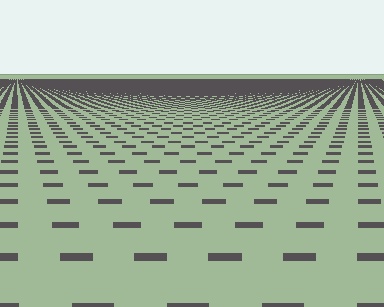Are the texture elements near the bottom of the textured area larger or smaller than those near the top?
Larger. Near the bottom, elements are closer to the viewer and appear at a bigger on-screen size.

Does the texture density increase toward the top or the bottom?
Density increases toward the top.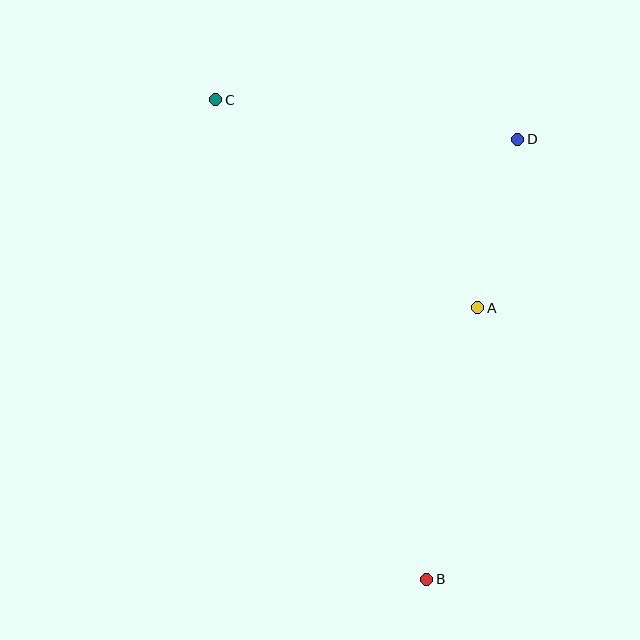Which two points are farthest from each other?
Points B and C are farthest from each other.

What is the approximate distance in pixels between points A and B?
The distance between A and B is approximately 276 pixels.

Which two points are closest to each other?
Points A and D are closest to each other.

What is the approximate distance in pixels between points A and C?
The distance between A and C is approximately 335 pixels.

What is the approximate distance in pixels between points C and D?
The distance between C and D is approximately 304 pixels.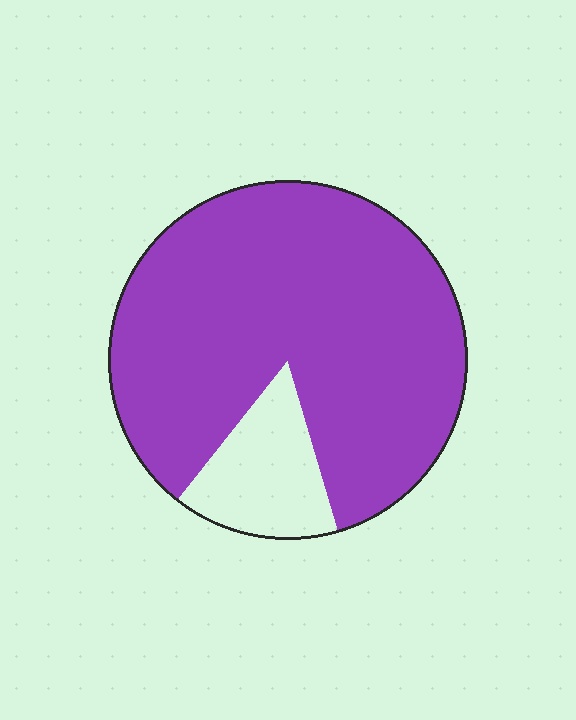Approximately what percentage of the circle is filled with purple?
Approximately 85%.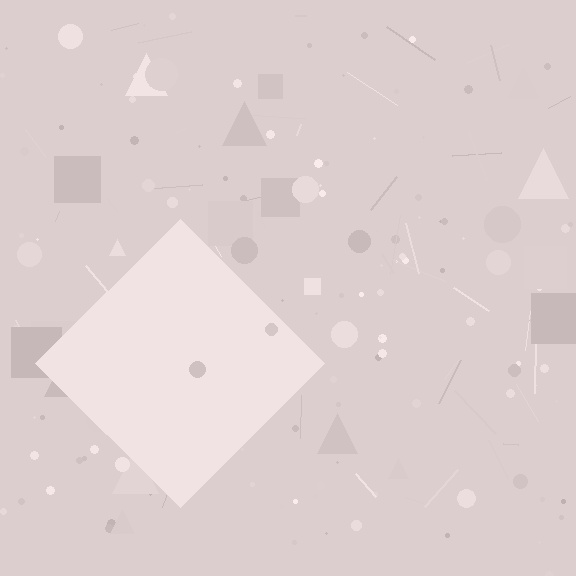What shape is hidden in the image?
A diamond is hidden in the image.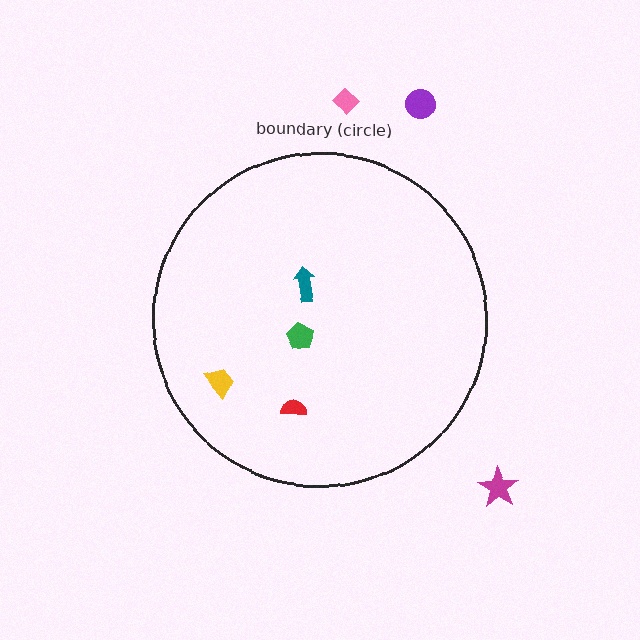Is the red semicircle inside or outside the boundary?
Inside.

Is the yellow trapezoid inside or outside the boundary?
Inside.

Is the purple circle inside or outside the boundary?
Outside.